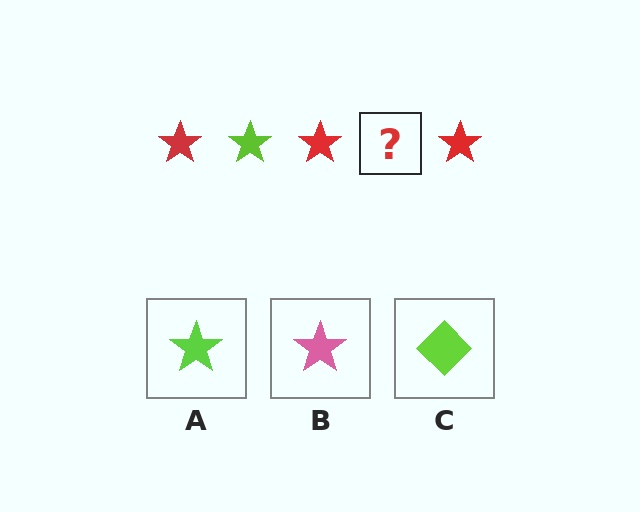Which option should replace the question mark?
Option A.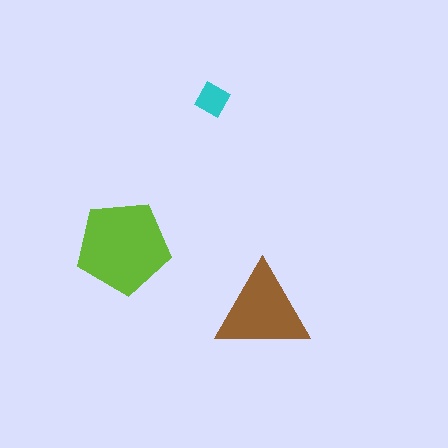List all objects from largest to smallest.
The lime pentagon, the brown triangle, the cyan square.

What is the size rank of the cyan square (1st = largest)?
3rd.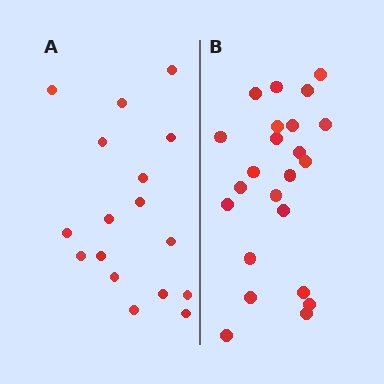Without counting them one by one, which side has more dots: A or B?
Region B (the right region) has more dots.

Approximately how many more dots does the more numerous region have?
Region B has about 6 more dots than region A.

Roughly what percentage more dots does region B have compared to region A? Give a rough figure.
About 35% more.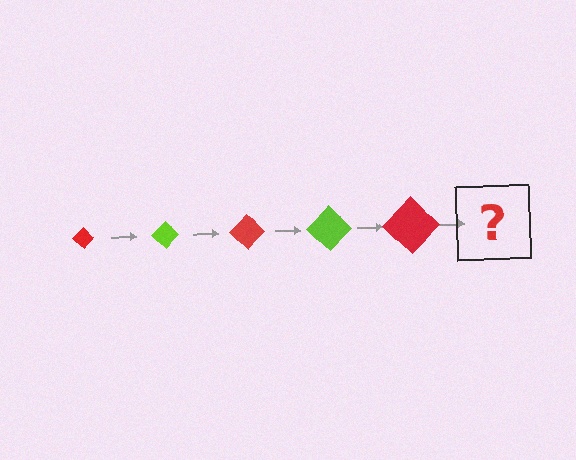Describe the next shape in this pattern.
It should be a lime diamond, larger than the previous one.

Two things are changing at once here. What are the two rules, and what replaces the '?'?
The two rules are that the diamond grows larger each step and the color cycles through red and lime. The '?' should be a lime diamond, larger than the previous one.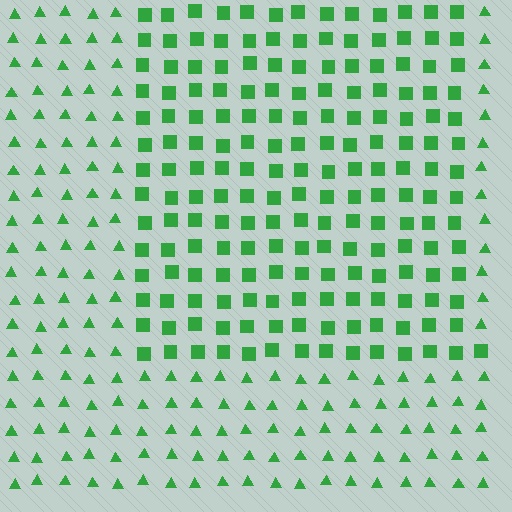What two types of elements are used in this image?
The image uses squares inside the rectangle region and triangles outside it.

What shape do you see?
I see a rectangle.